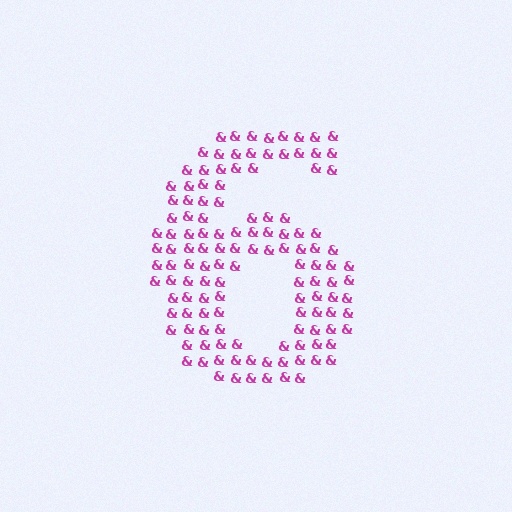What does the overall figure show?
The overall figure shows the digit 6.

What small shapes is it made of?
It is made of small ampersands.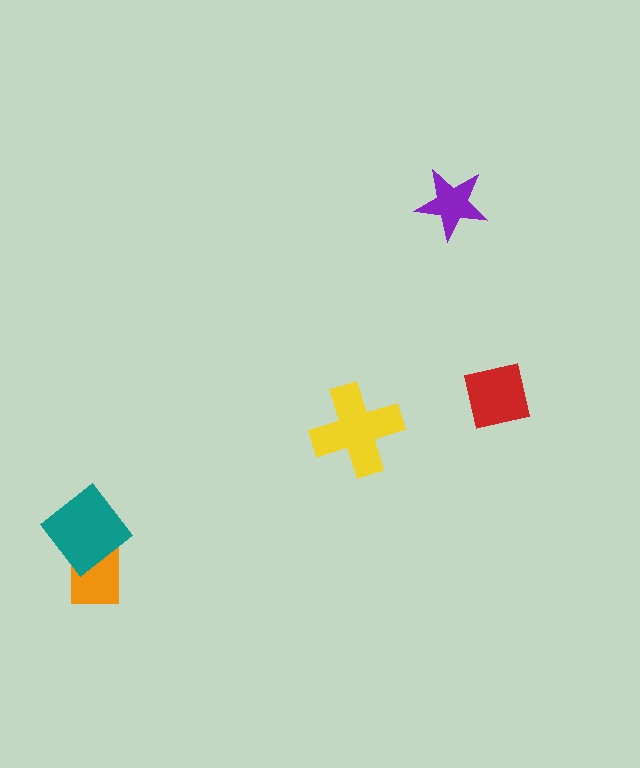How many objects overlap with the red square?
0 objects overlap with the red square.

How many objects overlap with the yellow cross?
0 objects overlap with the yellow cross.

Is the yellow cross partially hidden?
No, no other shape covers it.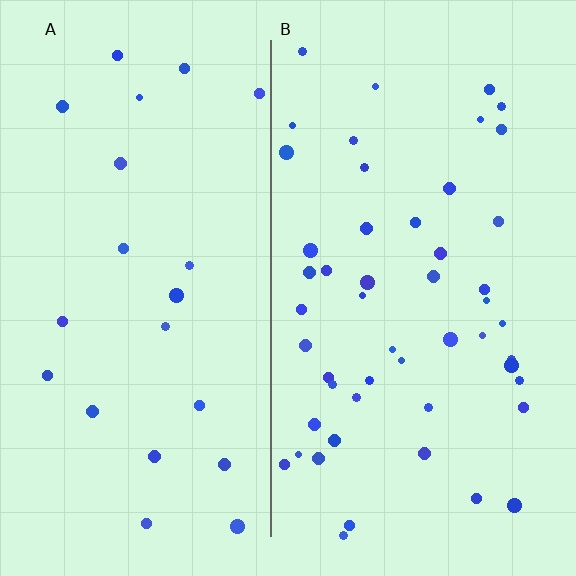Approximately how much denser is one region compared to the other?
Approximately 2.4× — region B over region A.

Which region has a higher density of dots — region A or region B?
B (the right).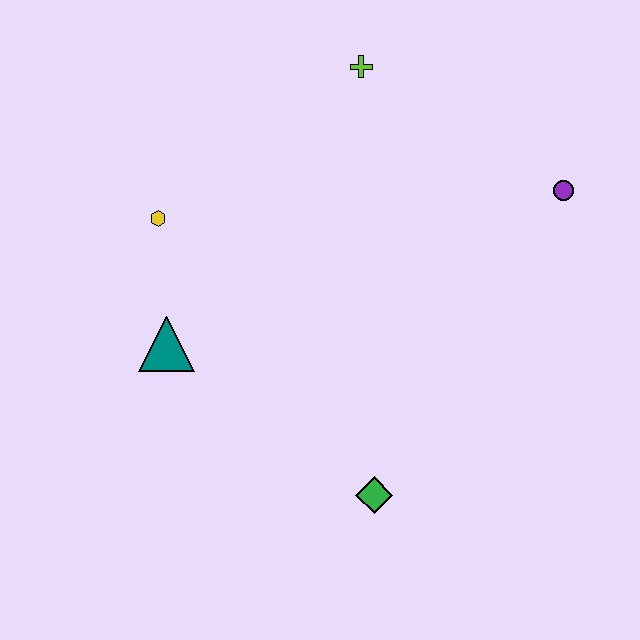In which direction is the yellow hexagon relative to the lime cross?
The yellow hexagon is to the left of the lime cross.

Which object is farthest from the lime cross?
The green diamond is farthest from the lime cross.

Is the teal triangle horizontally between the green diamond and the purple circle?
No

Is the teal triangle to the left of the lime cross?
Yes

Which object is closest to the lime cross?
The purple circle is closest to the lime cross.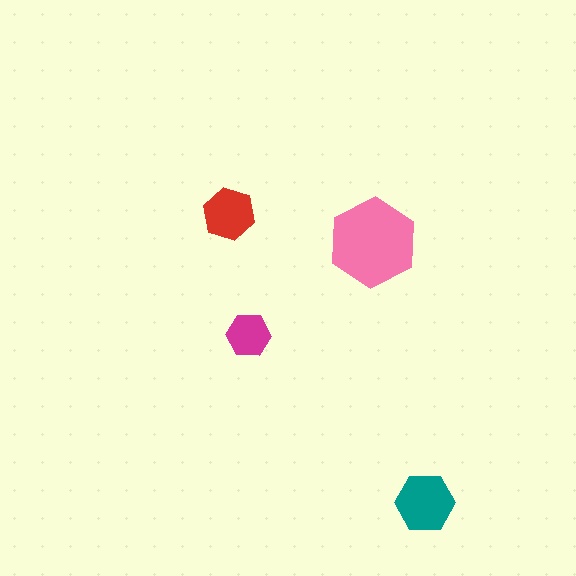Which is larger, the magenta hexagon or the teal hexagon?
The teal one.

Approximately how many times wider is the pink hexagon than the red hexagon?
About 1.5 times wider.